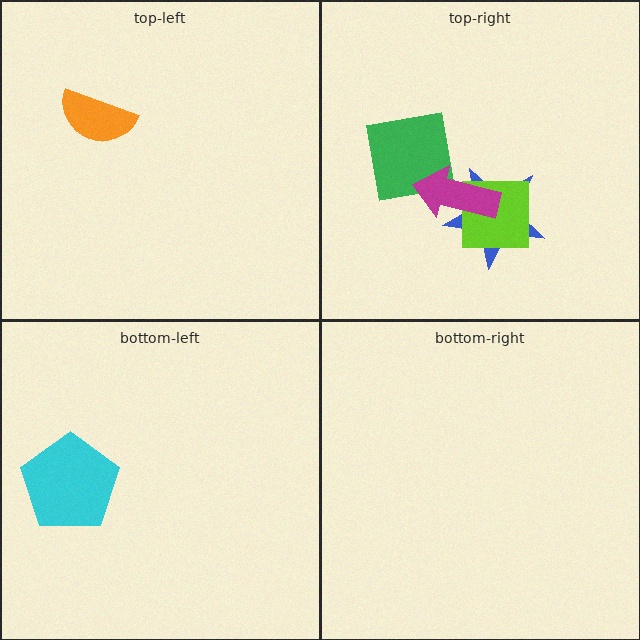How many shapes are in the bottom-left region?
1.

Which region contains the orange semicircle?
The top-left region.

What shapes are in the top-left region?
The orange semicircle.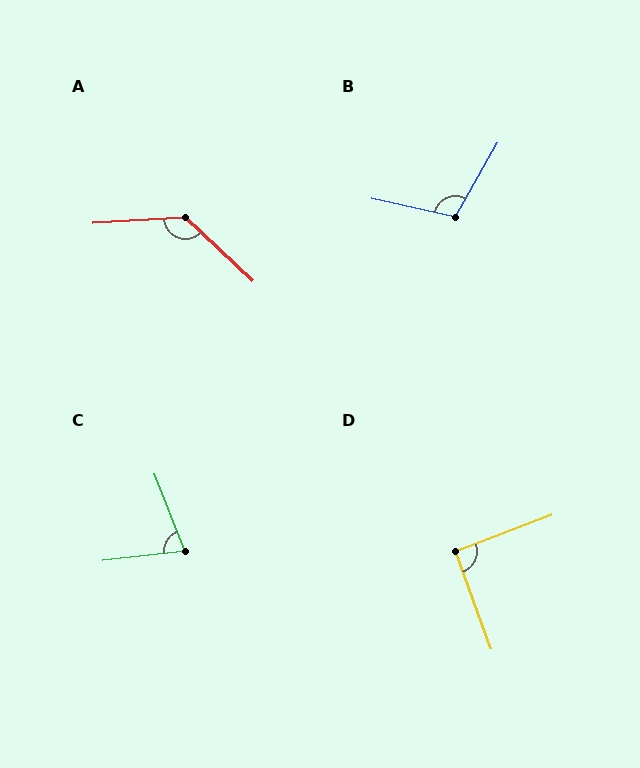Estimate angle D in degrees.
Approximately 91 degrees.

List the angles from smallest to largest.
C (75°), D (91°), B (107°), A (133°).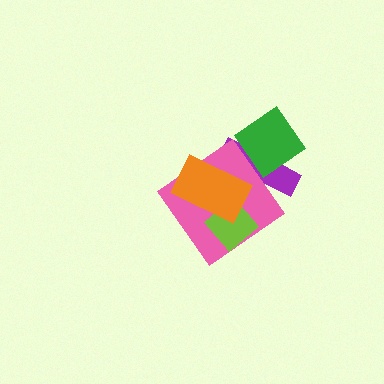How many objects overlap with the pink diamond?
3 objects overlap with the pink diamond.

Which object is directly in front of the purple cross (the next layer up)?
The pink diamond is directly in front of the purple cross.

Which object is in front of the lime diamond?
The orange rectangle is in front of the lime diamond.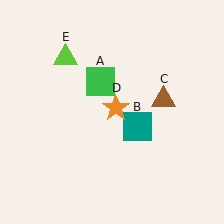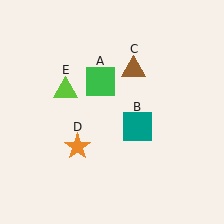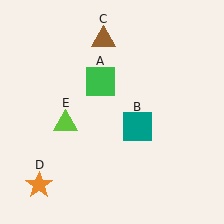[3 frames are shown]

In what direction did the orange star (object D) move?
The orange star (object D) moved down and to the left.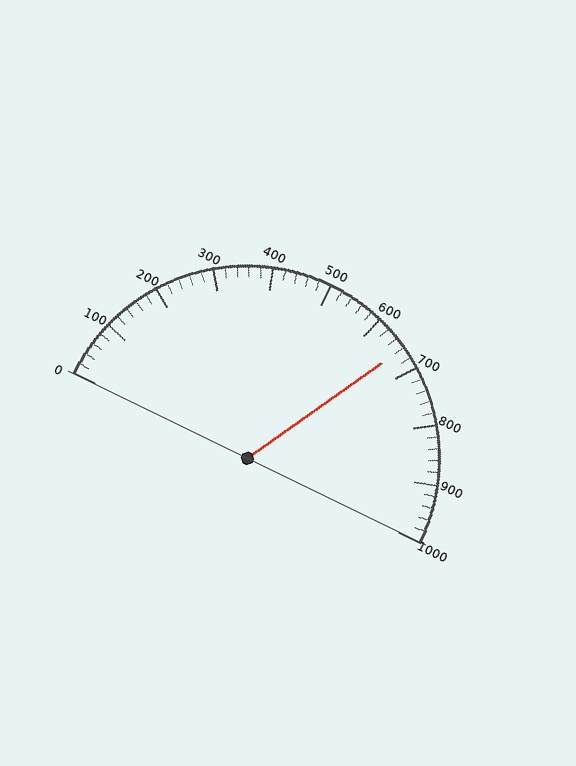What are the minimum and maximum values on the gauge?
The gauge ranges from 0 to 1000.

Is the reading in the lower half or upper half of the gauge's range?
The reading is in the upper half of the range (0 to 1000).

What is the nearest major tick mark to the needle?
The nearest major tick mark is 700.